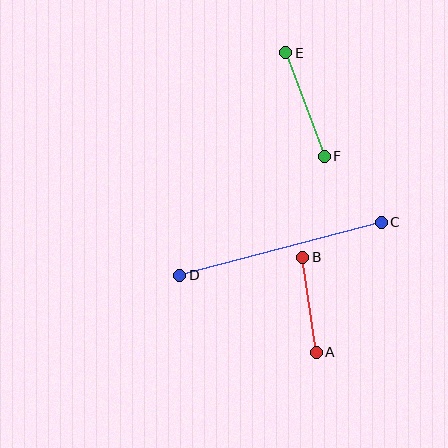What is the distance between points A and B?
The distance is approximately 96 pixels.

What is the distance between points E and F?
The distance is approximately 110 pixels.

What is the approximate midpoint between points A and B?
The midpoint is at approximately (309, 305) pixels.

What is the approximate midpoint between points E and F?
The midpoint is at approximately (305, 105) pixels.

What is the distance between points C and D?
The distance is approximately 208 pixels.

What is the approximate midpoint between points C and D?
The midpoint is at approximately (280, 249) pixels.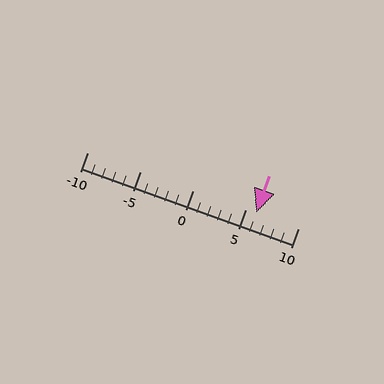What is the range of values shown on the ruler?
The ruler shows values from -10 to 10.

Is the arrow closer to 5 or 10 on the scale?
The arrow is closer to 5.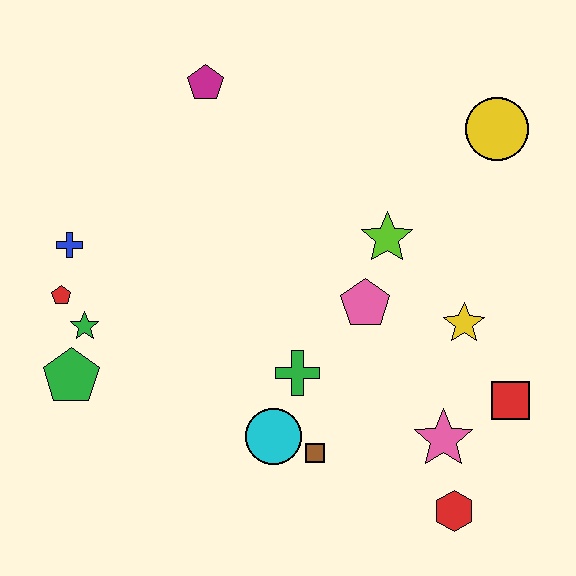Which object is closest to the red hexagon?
The pink star is closest to the red hexagon.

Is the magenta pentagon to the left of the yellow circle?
Yes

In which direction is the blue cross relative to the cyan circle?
The blue cross is to the left of the cyan circle.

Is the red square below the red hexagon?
No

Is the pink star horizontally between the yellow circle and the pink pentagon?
Yes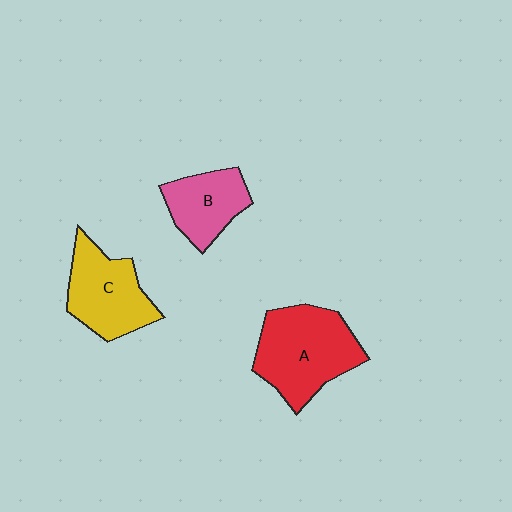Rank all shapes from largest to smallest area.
From largest to smallest: A (red), C (yellow), B (pink).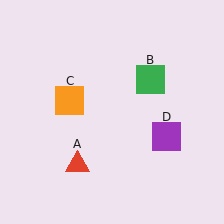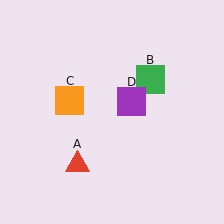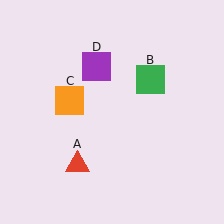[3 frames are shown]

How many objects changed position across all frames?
1 object changed position: purple square (object D).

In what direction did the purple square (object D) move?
The purple square (object D) moved up and to the left.